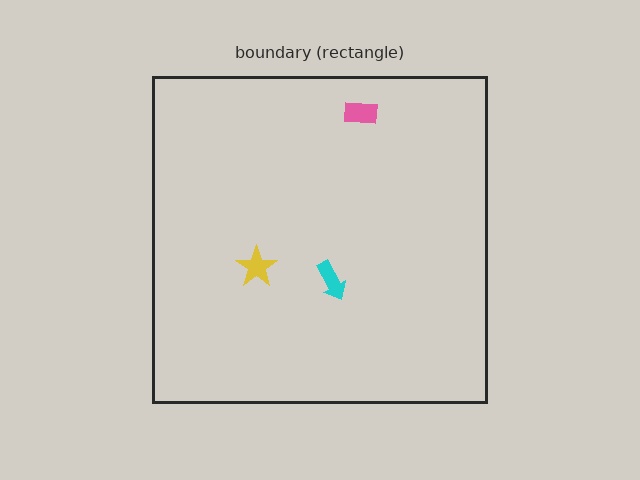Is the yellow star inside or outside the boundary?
Inside.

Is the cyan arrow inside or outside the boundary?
Inside.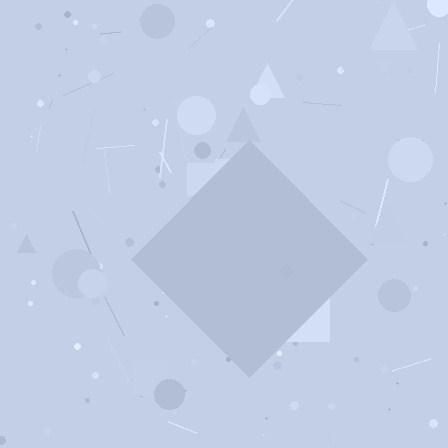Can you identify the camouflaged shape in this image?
The camouflaged shape is a diamond.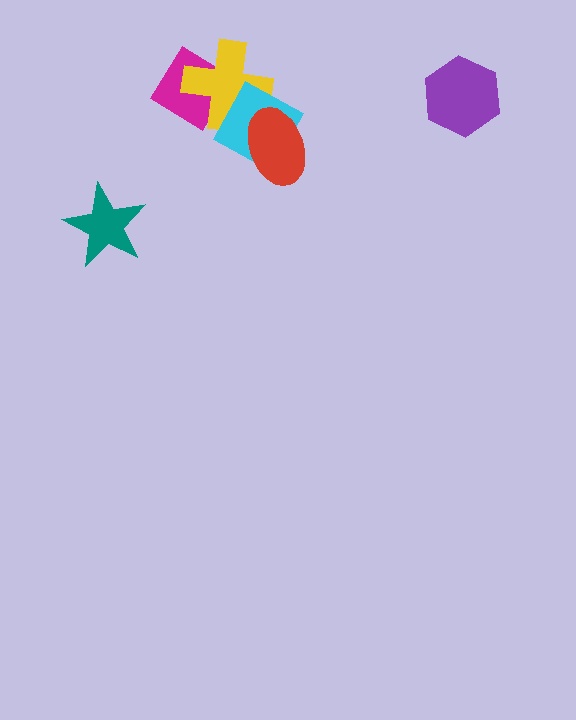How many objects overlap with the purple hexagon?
0 objects overlap with the purple hexagon.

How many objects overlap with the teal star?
0 objects overlap with the teal star.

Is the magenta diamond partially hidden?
Yes, it is partially covered by another shape.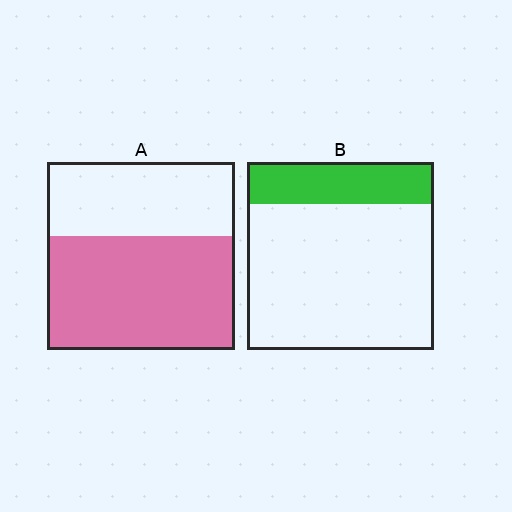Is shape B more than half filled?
No.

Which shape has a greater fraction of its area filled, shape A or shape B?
Shape A.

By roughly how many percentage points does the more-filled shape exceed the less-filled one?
By roughly 40 percentage points (A over B).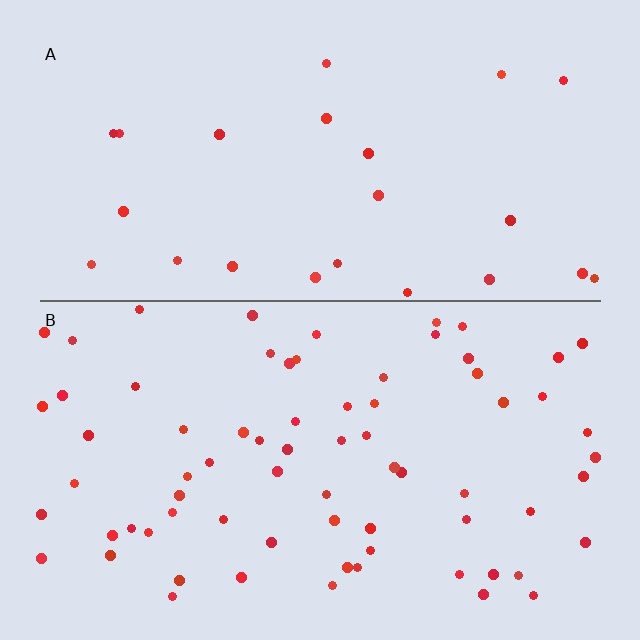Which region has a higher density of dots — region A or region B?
B (the bottom).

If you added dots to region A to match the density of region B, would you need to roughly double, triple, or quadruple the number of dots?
Approximately triple.